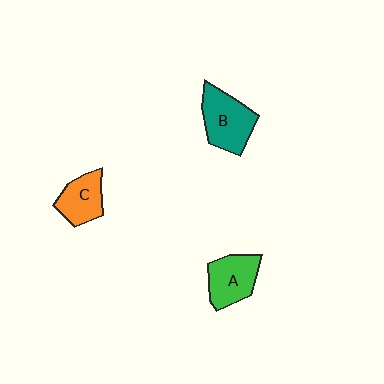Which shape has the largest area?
Shape B (teal).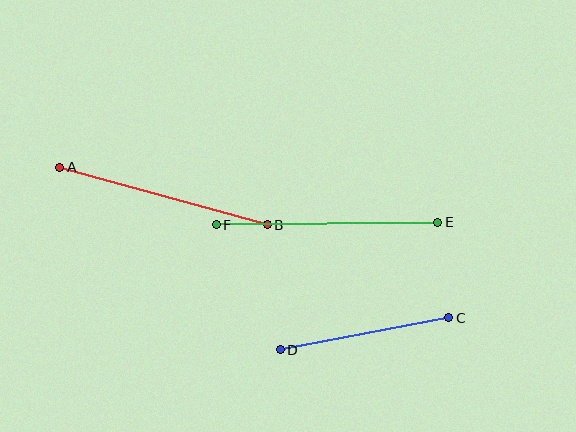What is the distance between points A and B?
The distance is approximately 216 pixels.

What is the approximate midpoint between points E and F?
The midpoint is at approximately (327, 224) pixels.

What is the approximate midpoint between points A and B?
The midpoint is at approximately (164, 196) pixels.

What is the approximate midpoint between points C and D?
The midpoint is at approximately (364, 334) pixels.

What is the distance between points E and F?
The distance is approximately 221 pixels.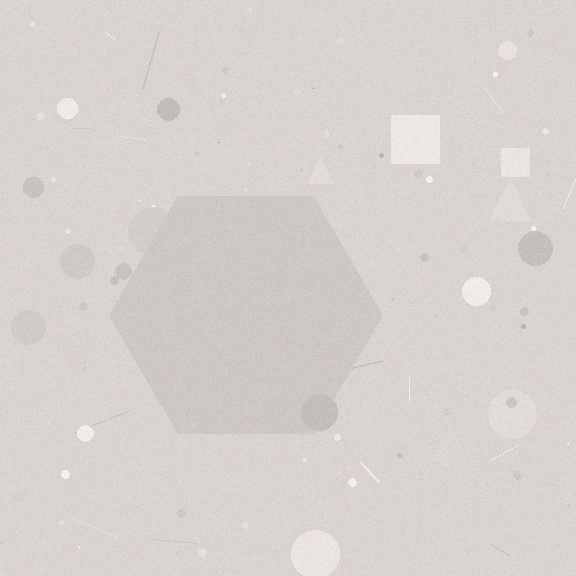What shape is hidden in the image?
A hexagon is hidden in the image.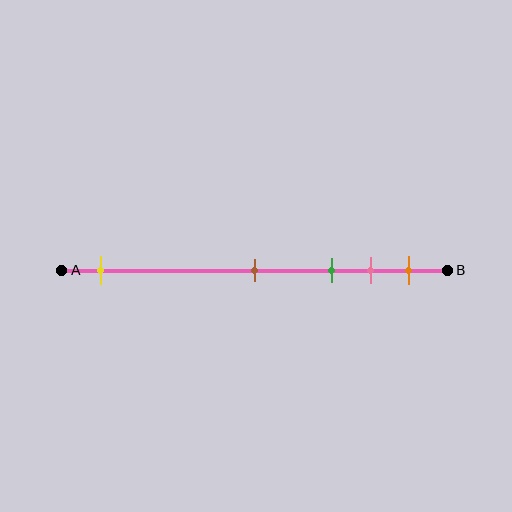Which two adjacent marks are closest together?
The pink and orange marks are the closest adjacent pair.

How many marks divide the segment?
There are 5 marks dividing the segment.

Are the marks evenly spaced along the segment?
No, the marks are not evenly spaced.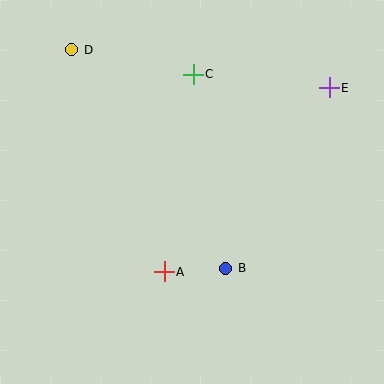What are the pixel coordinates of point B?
Point B is at (225, 268).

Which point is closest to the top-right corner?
Point E is closest to the top-right corner.